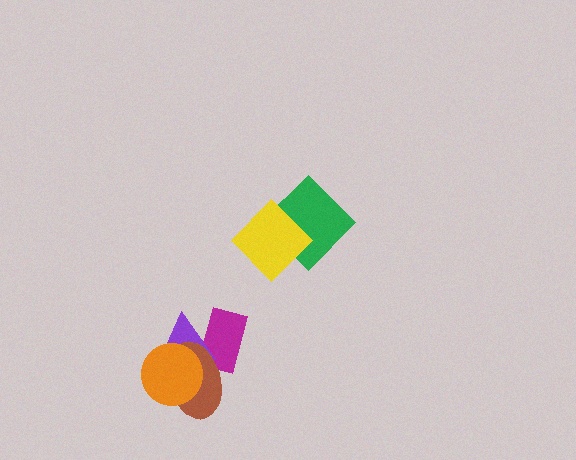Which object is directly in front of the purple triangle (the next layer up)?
The brown ellipse is directly in front of the purple triangle.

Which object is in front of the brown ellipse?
The orange circle is in front of the brown ellipse.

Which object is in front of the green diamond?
The yellow diamond is in front of the green diamond.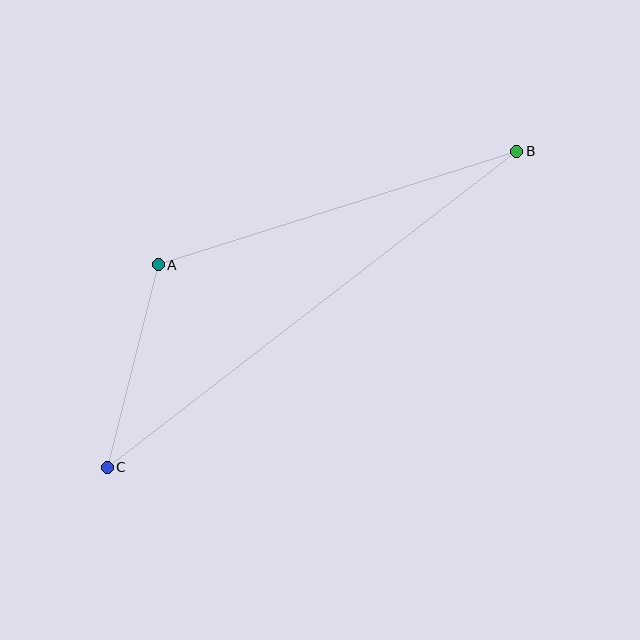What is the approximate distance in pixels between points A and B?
The distance between A and B is approximately 376 pixels.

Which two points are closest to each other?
Points A and C are closest to each other.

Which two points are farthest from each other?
Points B and C are farthest from each other.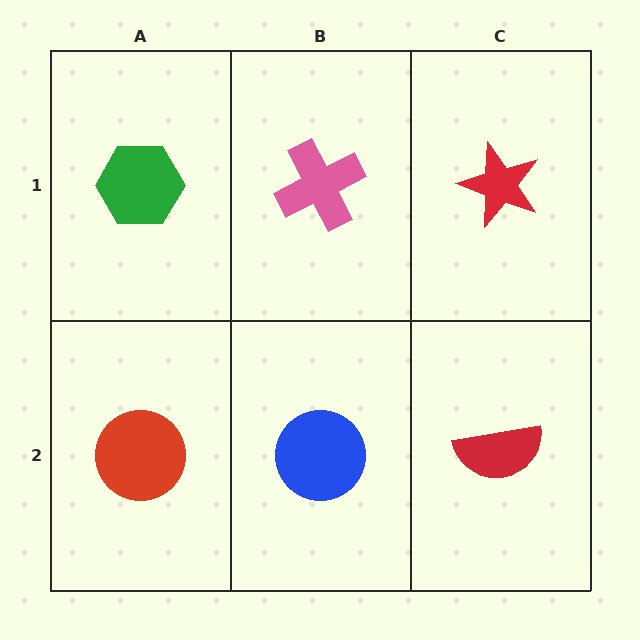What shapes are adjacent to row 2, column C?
A red star (row 1, column C), a blue circle (row 2, column B).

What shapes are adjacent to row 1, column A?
A red circle (row 2, column A), a pink cross (row 1, column B).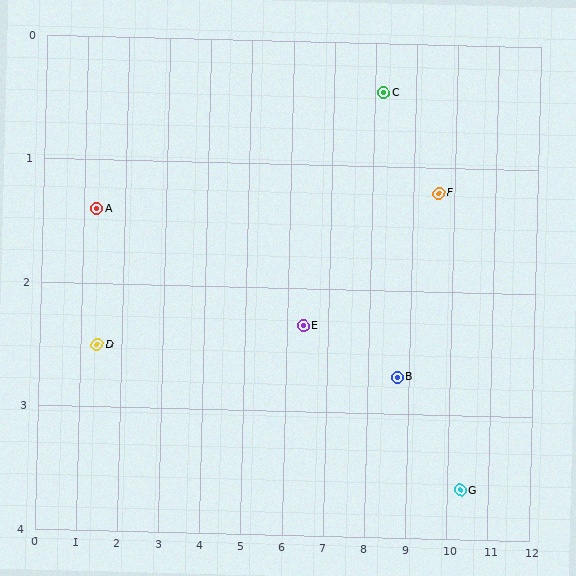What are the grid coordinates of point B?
Point B is at approximately (8.7, 2.7).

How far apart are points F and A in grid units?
Points F and A are about 8.3 grid units apart.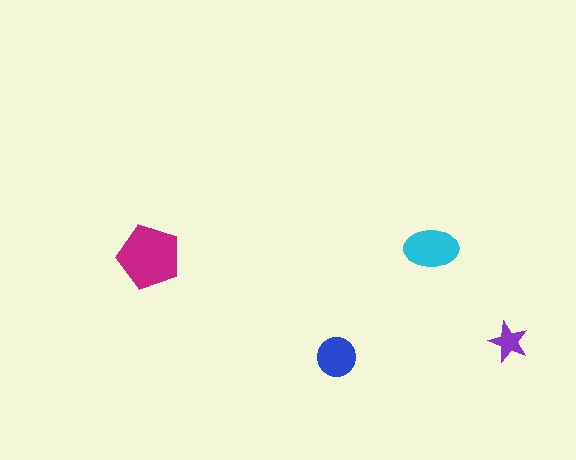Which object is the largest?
The magenta pentagon.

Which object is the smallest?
The purple star.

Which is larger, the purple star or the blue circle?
The blue circle.